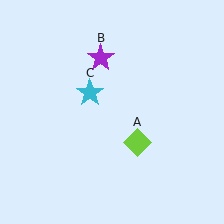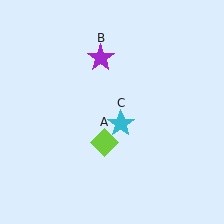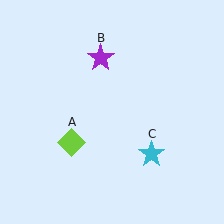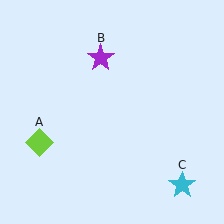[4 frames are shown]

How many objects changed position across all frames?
2 objects changed position: lime diamond (object A), cyan star (object C).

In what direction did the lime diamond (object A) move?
The lime diamond (object A) moved left.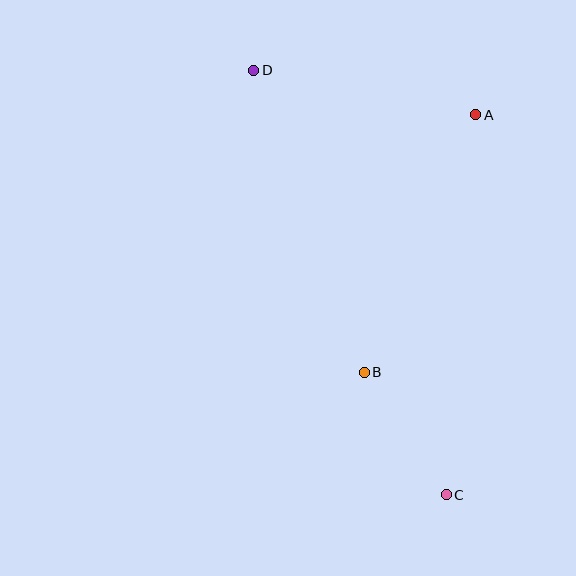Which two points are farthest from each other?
Points C and D are farthest from each other.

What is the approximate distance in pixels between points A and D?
The distance between A and D is approximately 227 pixels.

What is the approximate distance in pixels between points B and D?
The distance between B and D is approximately 321 pixels.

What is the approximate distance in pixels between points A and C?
The distance between A and C is approximately 381 pixels.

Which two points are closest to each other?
Points B and C are closest to each other.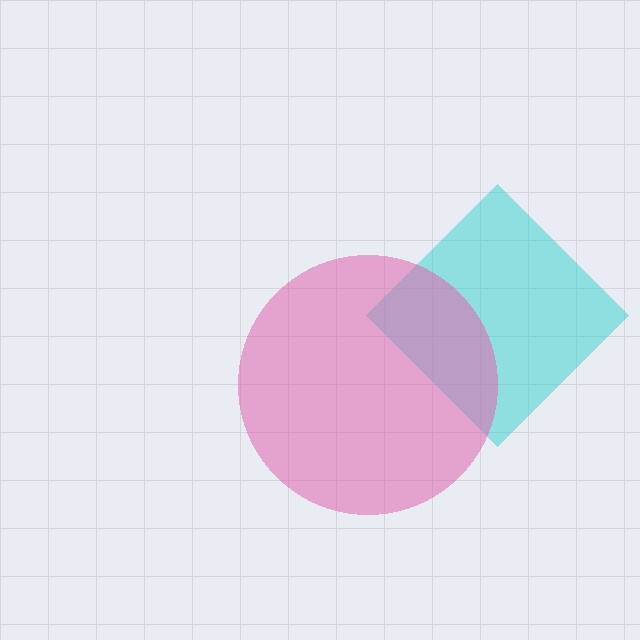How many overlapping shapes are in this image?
There are 2 overlapping shapes in the image.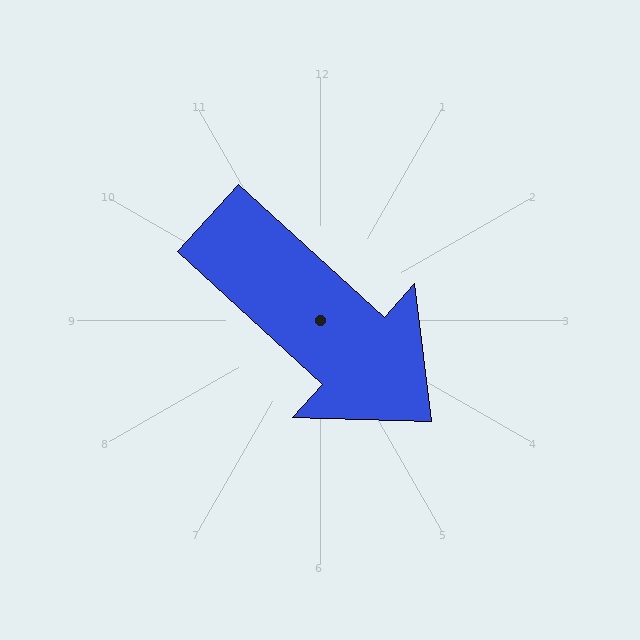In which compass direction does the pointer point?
Southeast.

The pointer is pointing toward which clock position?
Roughly 4 o'clock.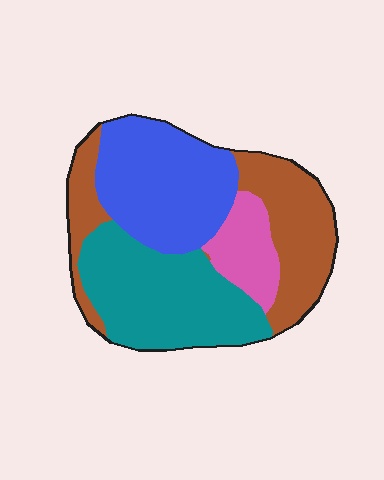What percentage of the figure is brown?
Brown covers roughly 30% of the figure.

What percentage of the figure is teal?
Teal takes up about one third (1/3) of the figure.